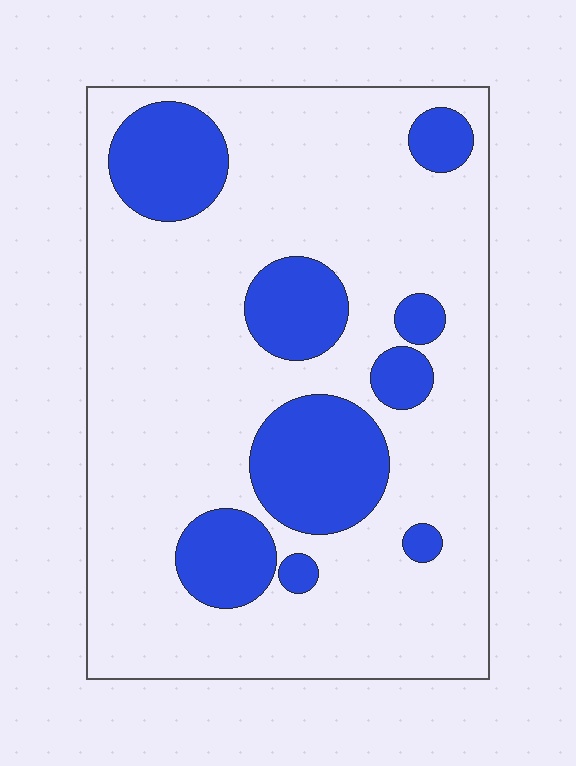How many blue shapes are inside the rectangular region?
9.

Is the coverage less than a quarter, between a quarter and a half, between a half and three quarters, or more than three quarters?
Less than a quarter.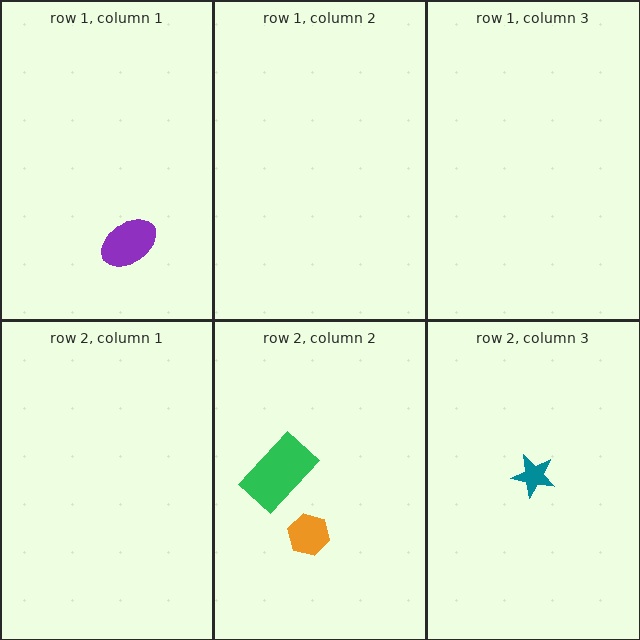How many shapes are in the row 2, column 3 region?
1.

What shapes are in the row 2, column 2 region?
The green rectangle, the orange hexagon.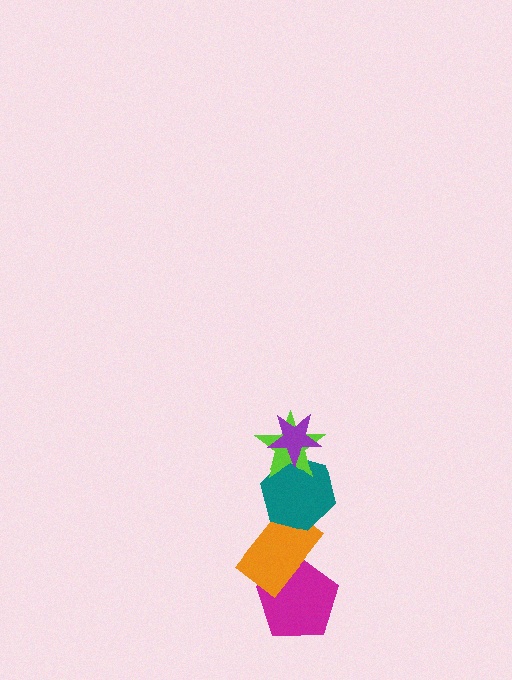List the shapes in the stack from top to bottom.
From top to bottom: the purple star, the lime star, the teal hexagon, the orange rectangle, the magenta pentagon.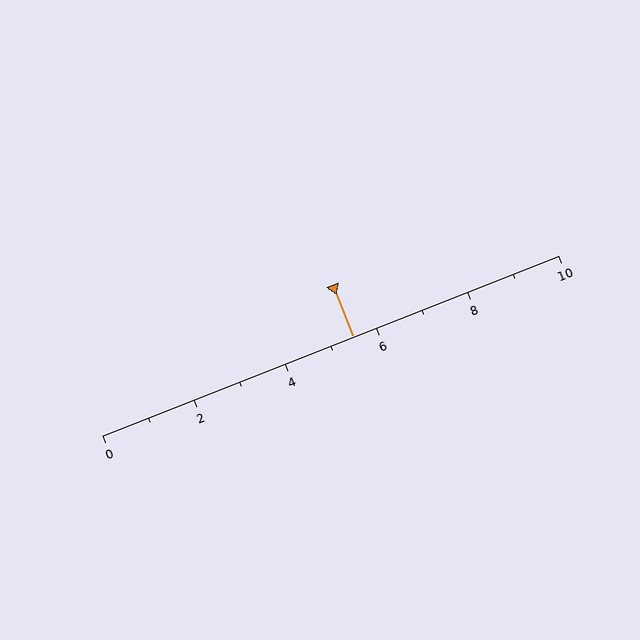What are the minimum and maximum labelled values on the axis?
The axis runs from 0 to 10.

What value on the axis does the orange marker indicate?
The marker indicates approximately 5.5.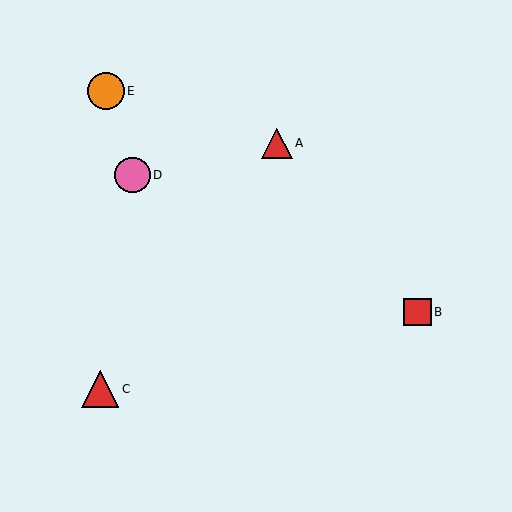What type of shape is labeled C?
Shape C is a red triangle.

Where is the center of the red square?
The center of the red square is at (418, 312).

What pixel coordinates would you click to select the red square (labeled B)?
Click at (418, 312) to select the red square B.